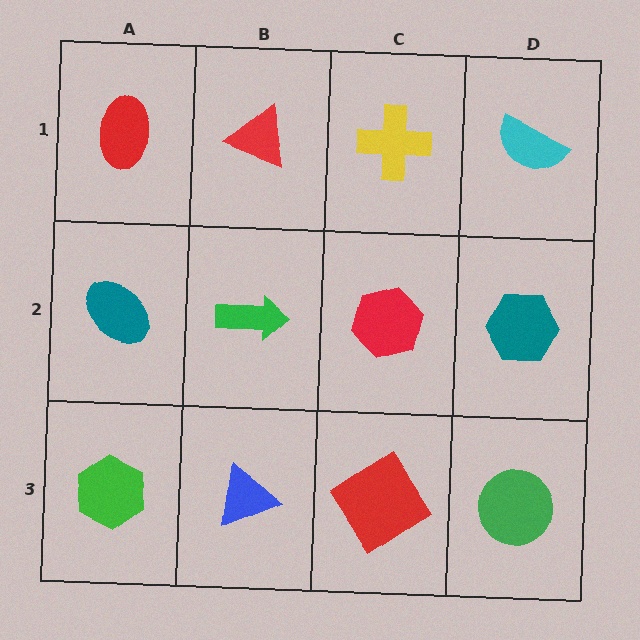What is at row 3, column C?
A red diamond.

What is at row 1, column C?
A yellow cross.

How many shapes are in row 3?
4 shapes.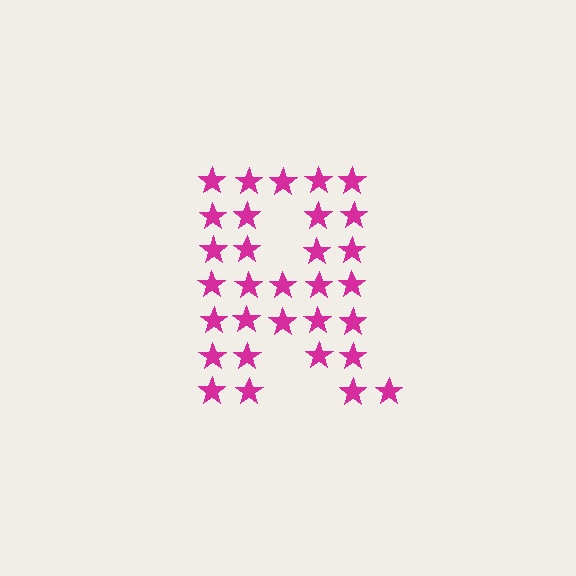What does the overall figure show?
The overall figure shows the letter R.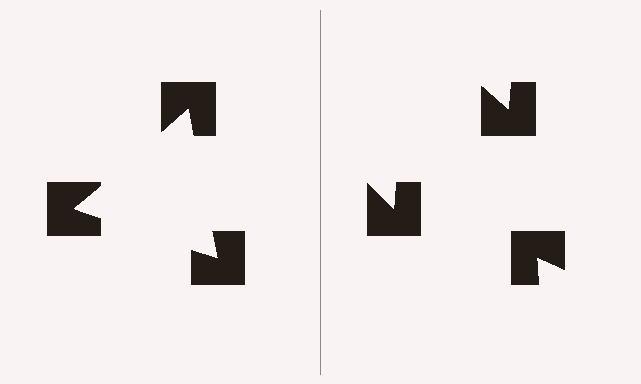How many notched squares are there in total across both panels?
6 — 3 on each side.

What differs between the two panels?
The notched squares are positioned identically on both sides; only the wedge orientations differ. On the left they align to a triangle; on the right they are misaligned.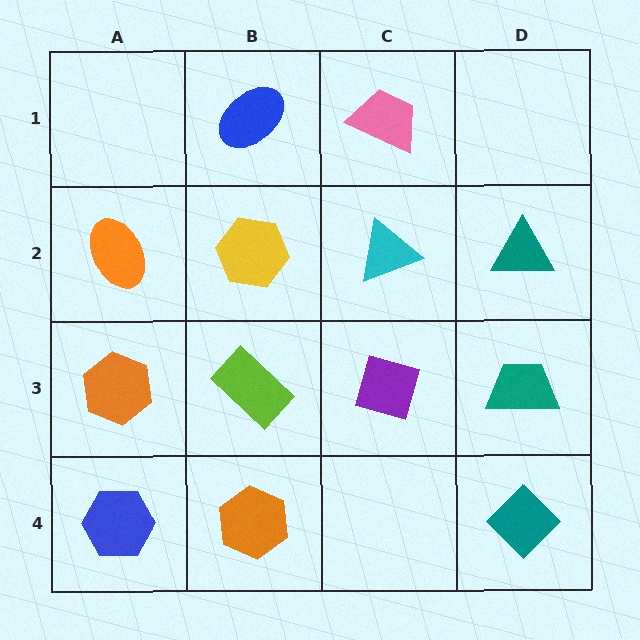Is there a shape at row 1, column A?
No, that cell is empty.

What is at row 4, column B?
An orange hexagon.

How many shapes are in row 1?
2 shapes.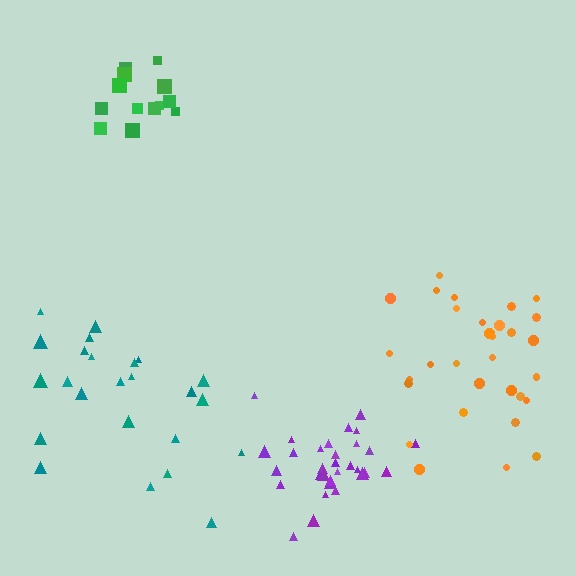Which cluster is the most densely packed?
Purple.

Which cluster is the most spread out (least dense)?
Teal.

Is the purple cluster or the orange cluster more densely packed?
Purple.